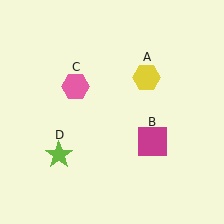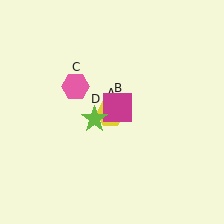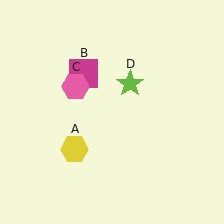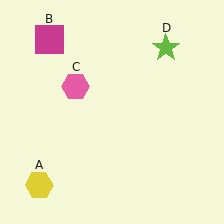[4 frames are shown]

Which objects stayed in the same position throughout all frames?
Pink hexagon (object C) remained stationary.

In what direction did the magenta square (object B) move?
The magenta square (object B) moved up and to the left.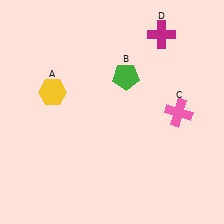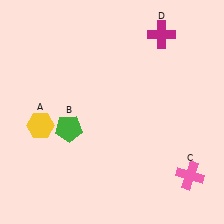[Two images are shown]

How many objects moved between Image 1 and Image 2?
3 objects moved between the two images.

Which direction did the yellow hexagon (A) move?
The yellow hexagon (A) moved down.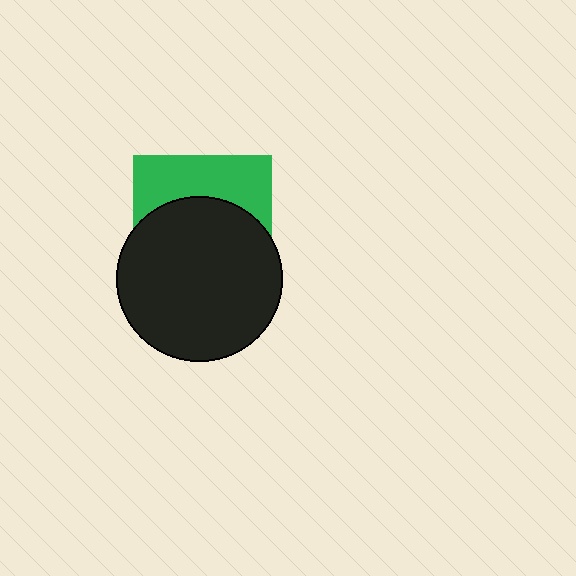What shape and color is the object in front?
The object in front is a black circle.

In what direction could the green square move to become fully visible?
The green square could move up. That would shift it out from behind the black circle entirely.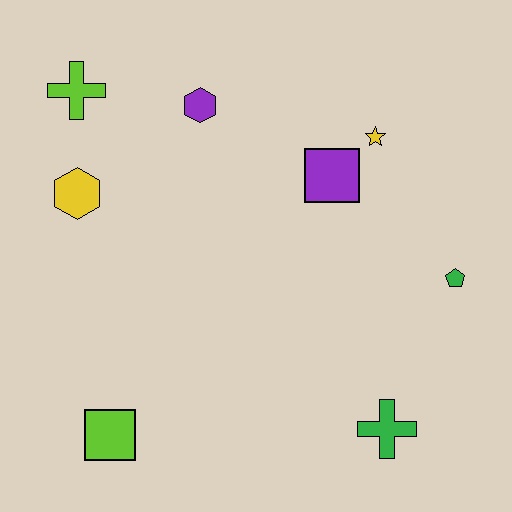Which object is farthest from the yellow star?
The lime square is farthest from the yellow star.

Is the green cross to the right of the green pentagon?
No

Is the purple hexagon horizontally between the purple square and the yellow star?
No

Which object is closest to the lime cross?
The yellow hexagon is closest to the lime cross.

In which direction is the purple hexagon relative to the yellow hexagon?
The purple hexagon is to the right of the yellow hexagon.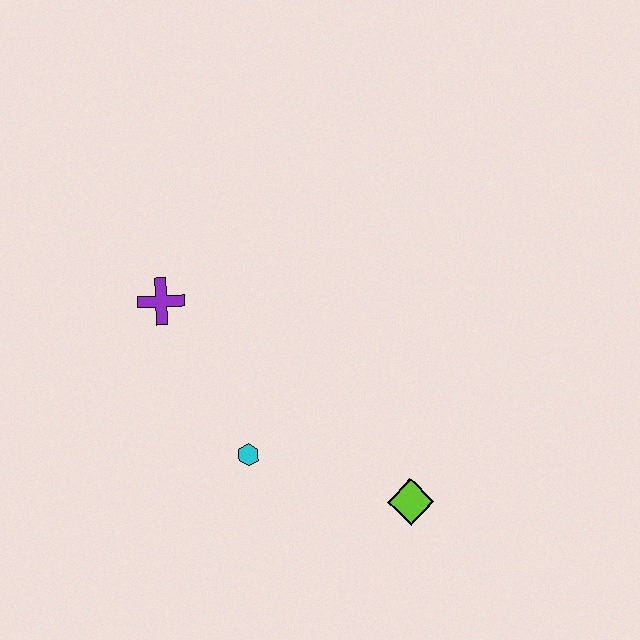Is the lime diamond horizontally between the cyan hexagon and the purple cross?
No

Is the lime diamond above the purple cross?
No